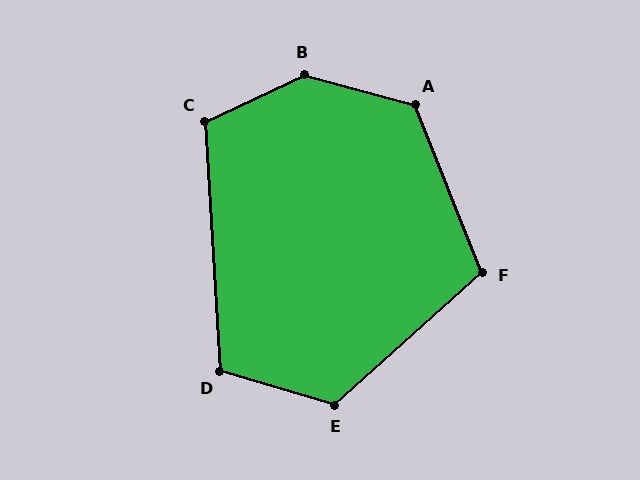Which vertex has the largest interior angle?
B, at approximately 140 degrees.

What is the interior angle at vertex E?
Approximately 122 degrees (obtuse).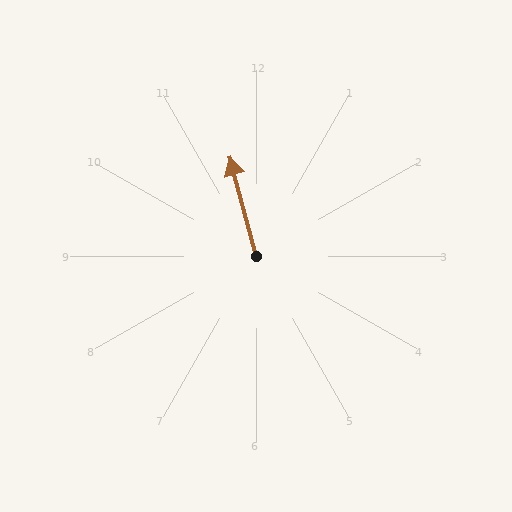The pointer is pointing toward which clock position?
Roughly 12 o'clock.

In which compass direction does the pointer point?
North.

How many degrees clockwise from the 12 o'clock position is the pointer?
Approximately 345 degrees.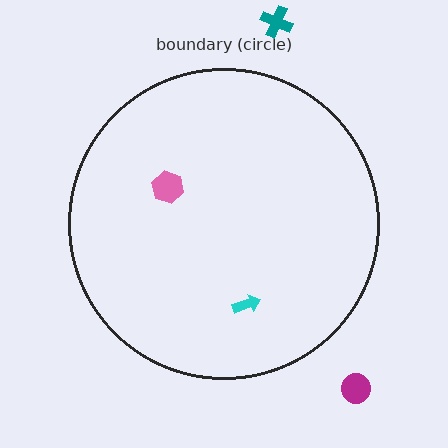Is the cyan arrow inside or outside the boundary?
Inside.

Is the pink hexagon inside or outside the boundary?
Inside.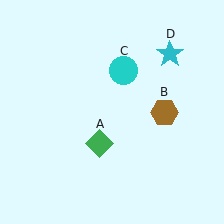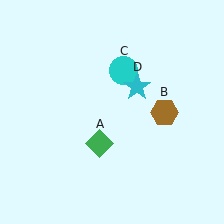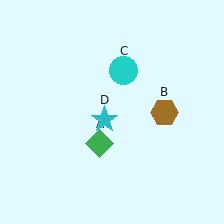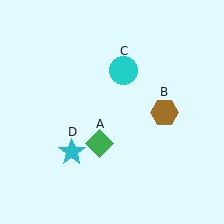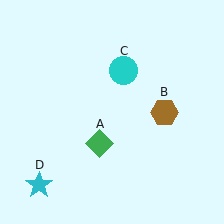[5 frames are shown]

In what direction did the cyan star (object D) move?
The cyan star (object D) moved down and to the left.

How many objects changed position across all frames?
1 object changed position: cyan star (object D).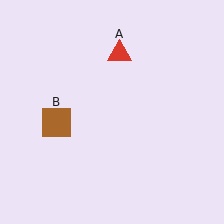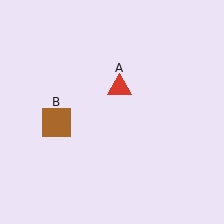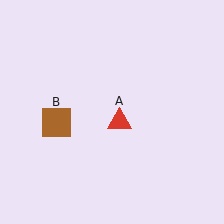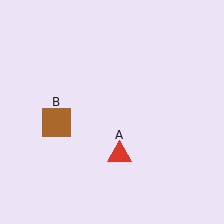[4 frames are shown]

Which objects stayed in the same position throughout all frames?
Brown square (object B) remained stationary.